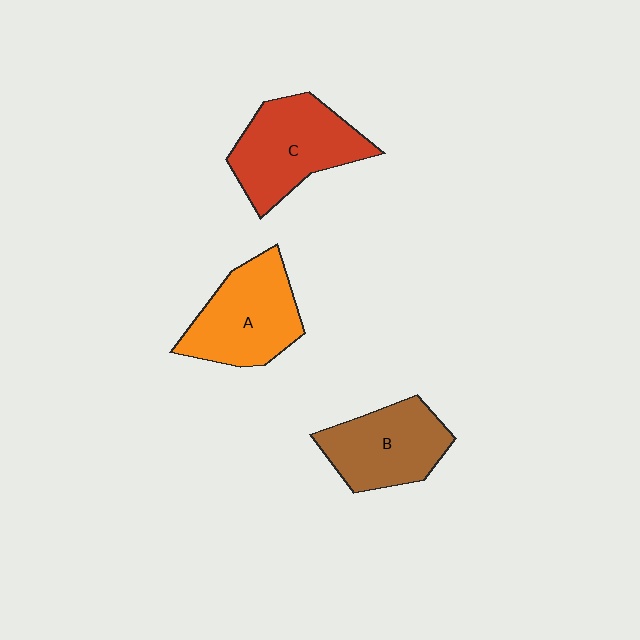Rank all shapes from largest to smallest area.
From largest to smallest: C (red), A (orange), B (brown).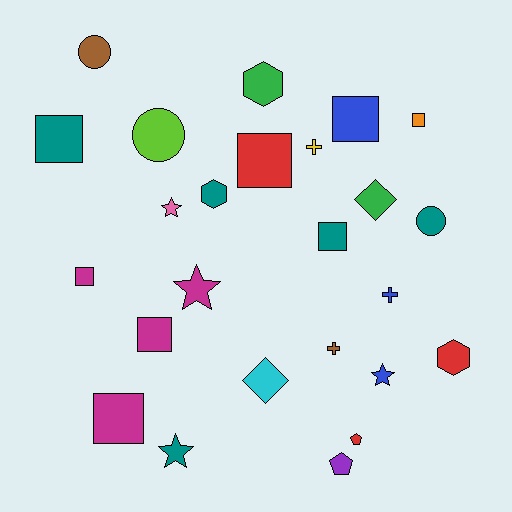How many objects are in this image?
There are 25 objects.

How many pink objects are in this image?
There is 1 pink object.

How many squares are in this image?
There are 8 squares.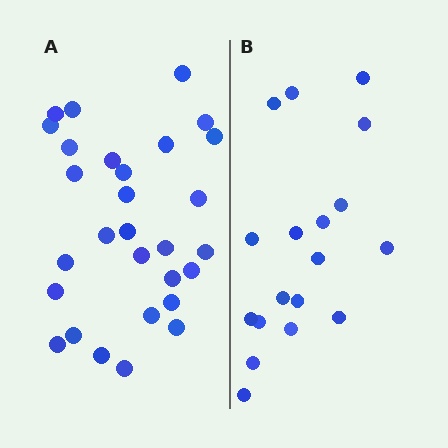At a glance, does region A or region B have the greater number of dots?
Region A (the left region) has more dots.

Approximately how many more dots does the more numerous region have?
Region A has roughly 12 or so more dots than region B.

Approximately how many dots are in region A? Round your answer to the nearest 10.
About 30 dots. (The exact count is 29, which rounds to 30.)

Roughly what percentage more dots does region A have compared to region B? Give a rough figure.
About 60% more.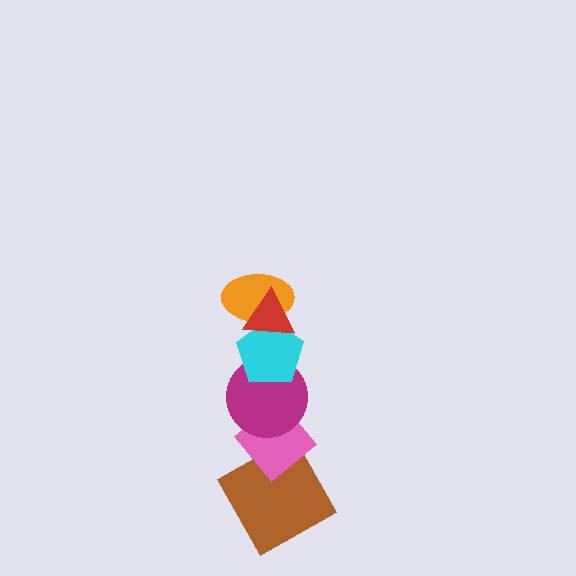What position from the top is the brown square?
The brown square is 6th from the top.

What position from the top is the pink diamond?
The pink diamond is 5th from the top.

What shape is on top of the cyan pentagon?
The orange ellipse is on top of the cyan pentagon.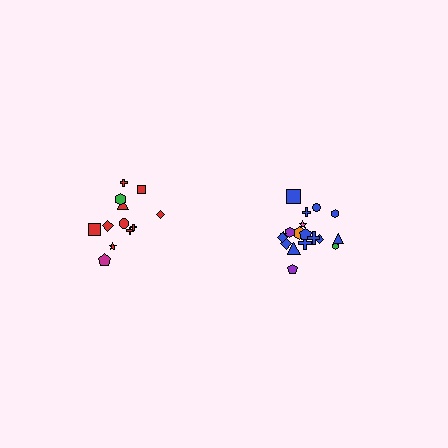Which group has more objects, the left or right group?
The right group.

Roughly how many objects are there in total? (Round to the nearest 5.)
Roughly 30 objects in total.